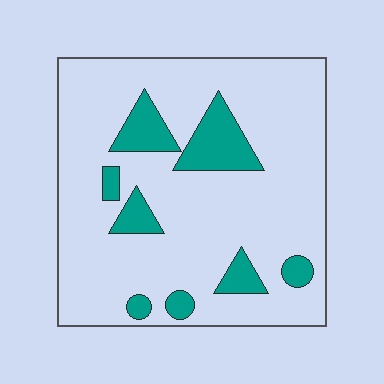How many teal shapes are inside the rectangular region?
8.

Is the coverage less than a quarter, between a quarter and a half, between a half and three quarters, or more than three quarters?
Less than a quarter.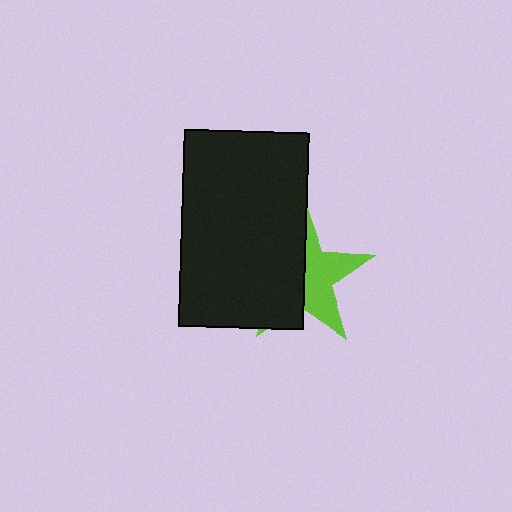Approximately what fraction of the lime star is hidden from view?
Roughly 53% of the lime star is hidden behind the black rectangle.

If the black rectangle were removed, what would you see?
You would see the complete lime star.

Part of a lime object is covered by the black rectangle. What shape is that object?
It is a star.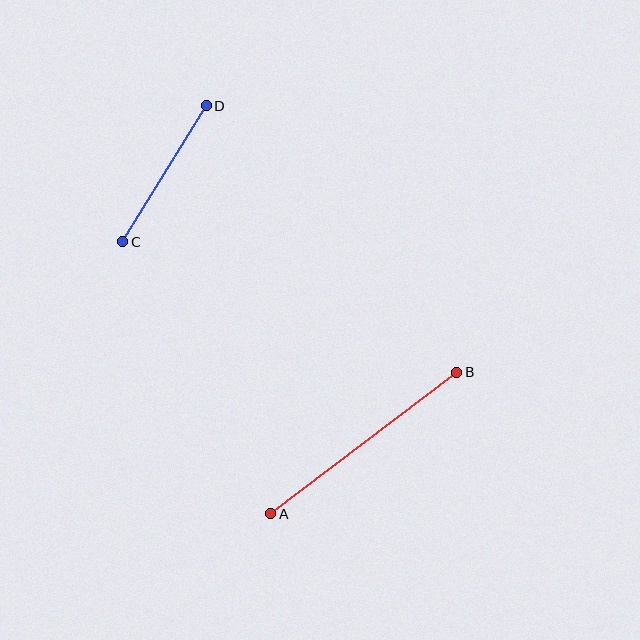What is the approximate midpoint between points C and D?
The midpoint is at approximately (165, 174) pixels.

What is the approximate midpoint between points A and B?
The midpoint is at approximately (364, 443) pixels.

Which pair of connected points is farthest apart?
Points A and B are farthest apart.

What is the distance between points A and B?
The distance is approximately 234 pixels.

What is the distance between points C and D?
The distance is approximately 160 pixels.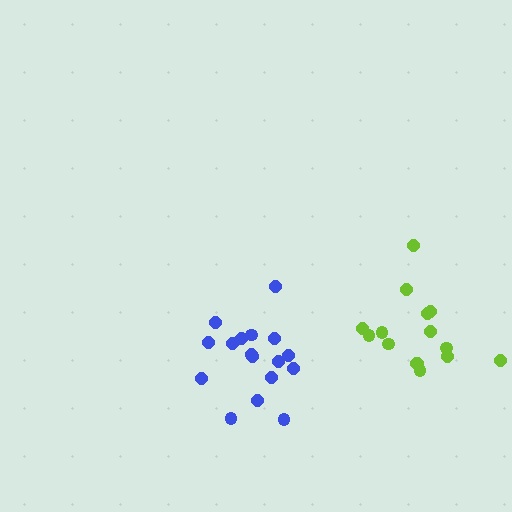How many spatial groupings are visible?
There are 2 spatial groupings.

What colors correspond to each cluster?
The clusters are colored: blue, lime.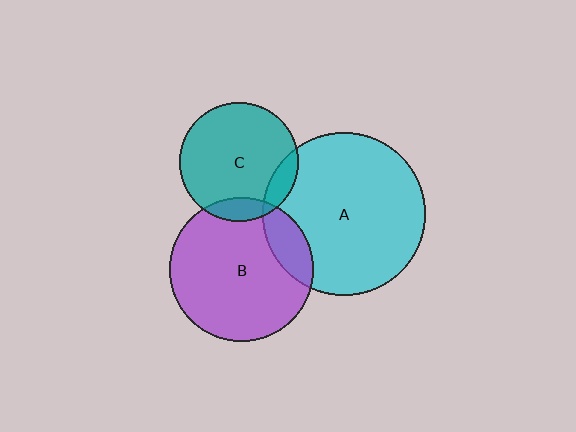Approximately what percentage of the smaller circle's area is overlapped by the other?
Approximately 10%.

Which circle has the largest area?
Circle A (cyan).